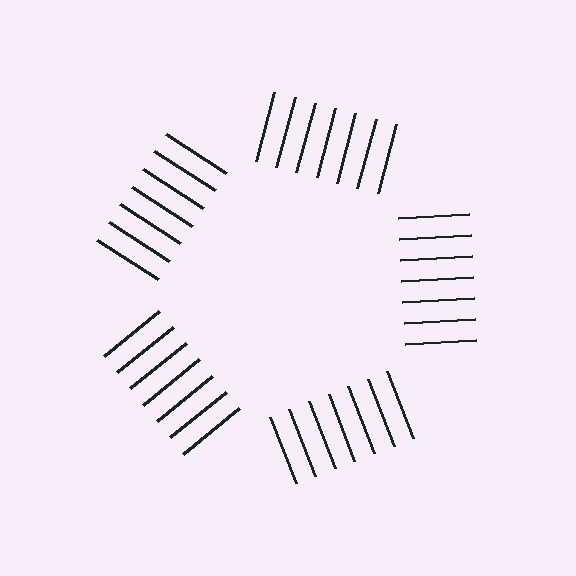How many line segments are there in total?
35 — 7 along each of the 5 edges.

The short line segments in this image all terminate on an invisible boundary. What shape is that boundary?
An illusory pentagon — the line segments terminate on its edges but no continuous stroke is drawn.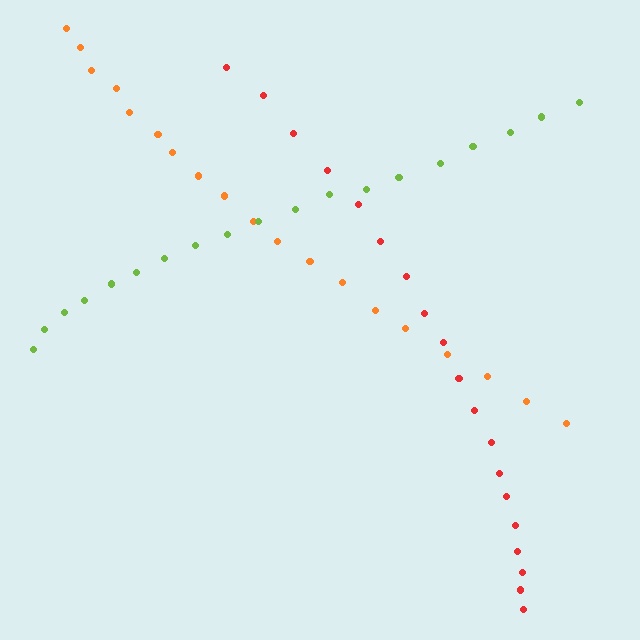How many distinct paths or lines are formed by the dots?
There are 3 distinct paths.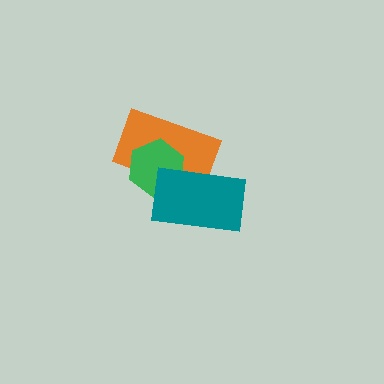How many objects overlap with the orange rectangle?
2 objects overlap with the orange rectangle.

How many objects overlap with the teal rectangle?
2 objects overlap with the teal rectangle.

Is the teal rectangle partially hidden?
No, no other shape covers it.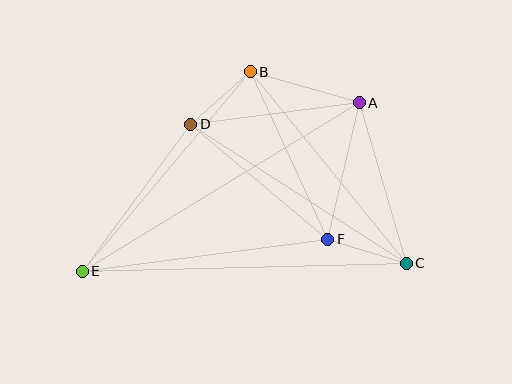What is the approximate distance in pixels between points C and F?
The distance between C and F is approximately 82 pixels.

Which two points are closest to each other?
Points B and D are closest to each other.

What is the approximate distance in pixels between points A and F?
The distance between A and F is approximately 140 pixels.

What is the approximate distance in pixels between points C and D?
The distance between C and D is approximately 257 pixels.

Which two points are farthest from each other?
Points C and E are farthest from each other.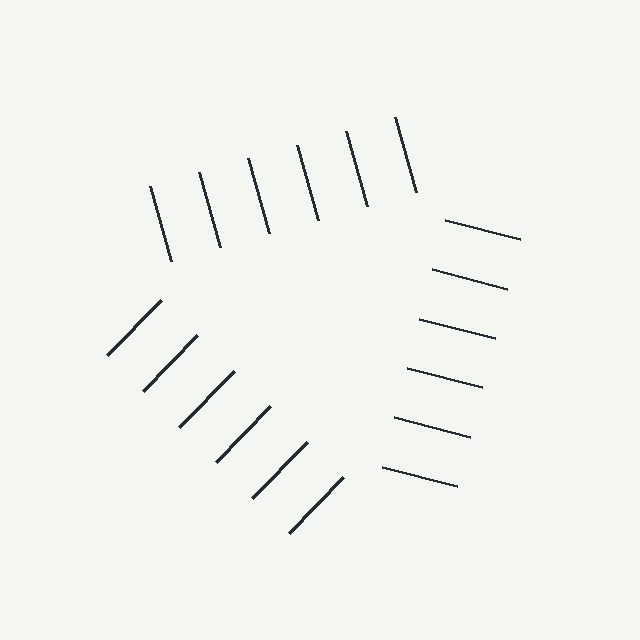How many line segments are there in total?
18 — 6 along each of the 3 edges.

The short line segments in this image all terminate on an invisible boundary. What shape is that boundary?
An illusory triangle — the line segments terminate on its edges but no continuous stroke is drawn.